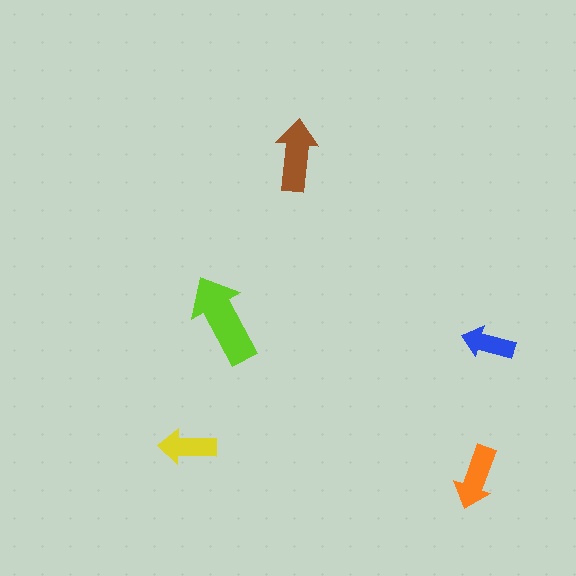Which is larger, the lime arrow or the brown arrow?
The lime one.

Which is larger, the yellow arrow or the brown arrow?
The brown one.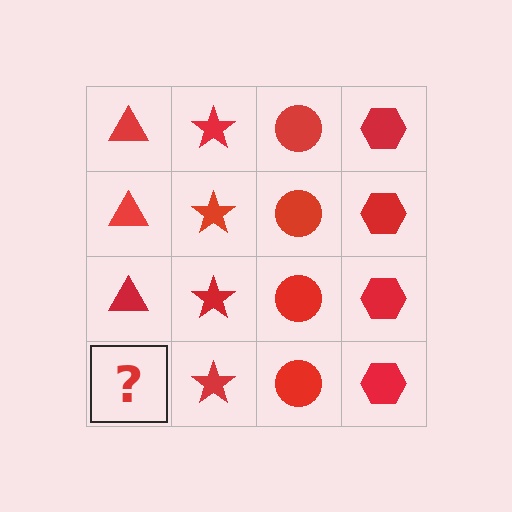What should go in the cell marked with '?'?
The missing cell should contain a red triangle.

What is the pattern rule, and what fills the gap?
The rule is that each column has a consistent shape. The gap should be filled with a red triangle.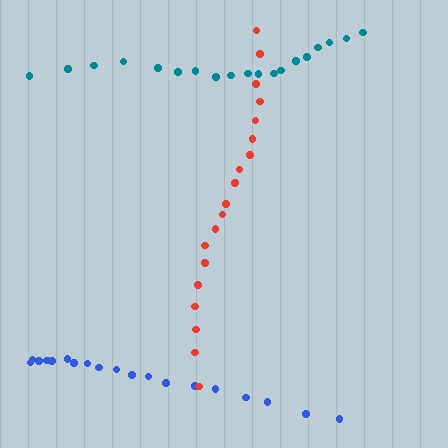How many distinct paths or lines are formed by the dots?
There are 3 distinct paths.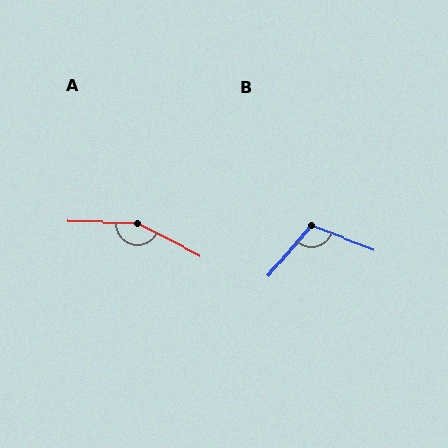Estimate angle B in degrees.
Approximately 109 degrees.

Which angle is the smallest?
B, at approximately 109 degrees.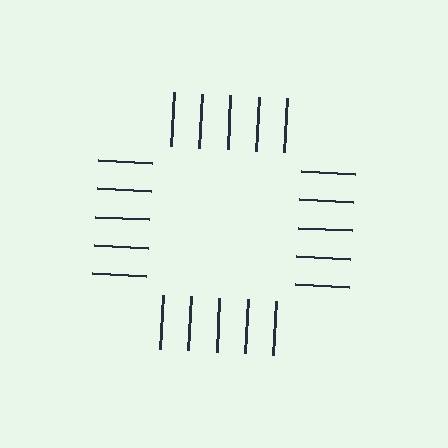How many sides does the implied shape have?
4 sides — the line-ends trace a square.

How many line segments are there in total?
20 — 5 along each of the 4 edges.